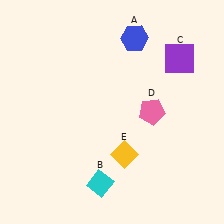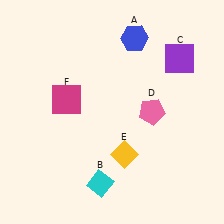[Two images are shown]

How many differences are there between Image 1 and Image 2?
There is 1 difference between the two images.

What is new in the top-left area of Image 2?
A magenta square (F) was added in the top-left area of Image 2.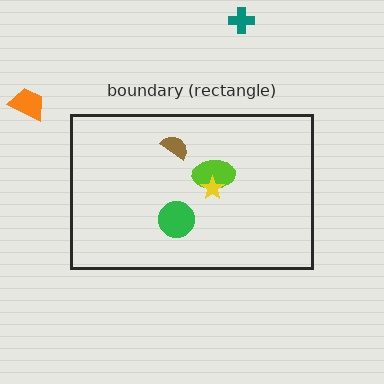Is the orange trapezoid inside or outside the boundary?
Outside.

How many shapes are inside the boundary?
4 inside, 2 outside.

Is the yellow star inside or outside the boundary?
Inside.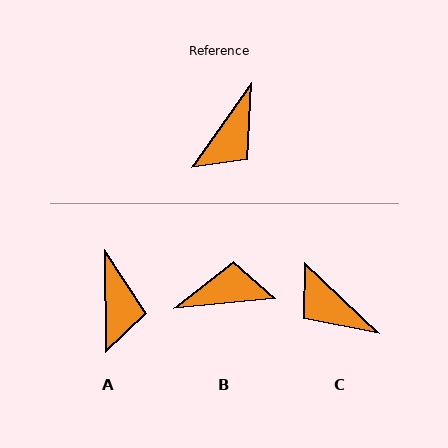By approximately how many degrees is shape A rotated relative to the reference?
Approximately 36 degrees counter-clockwise.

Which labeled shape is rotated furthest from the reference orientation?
B, about 131 degrees away.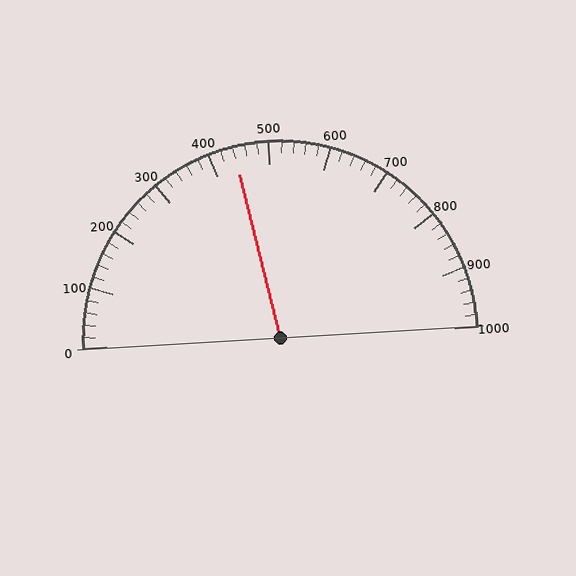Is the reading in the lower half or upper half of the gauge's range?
The reading is in the lower half of the range (0 to 1000).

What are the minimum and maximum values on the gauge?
The gauge ranges from 0 to 1000.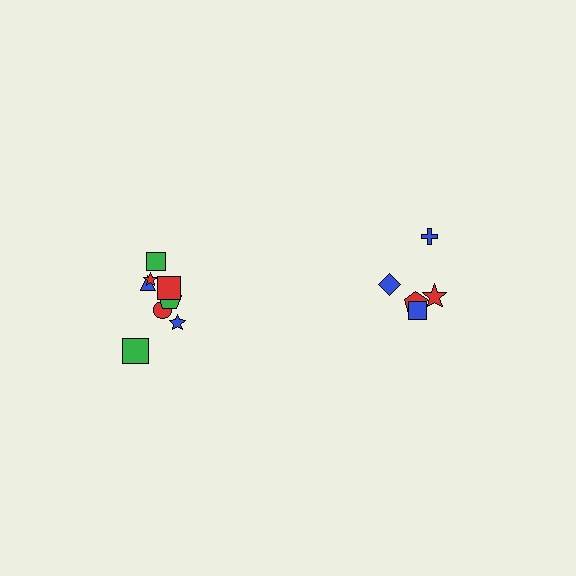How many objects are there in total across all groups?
There are 13 objects.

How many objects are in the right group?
There are 5 objects.